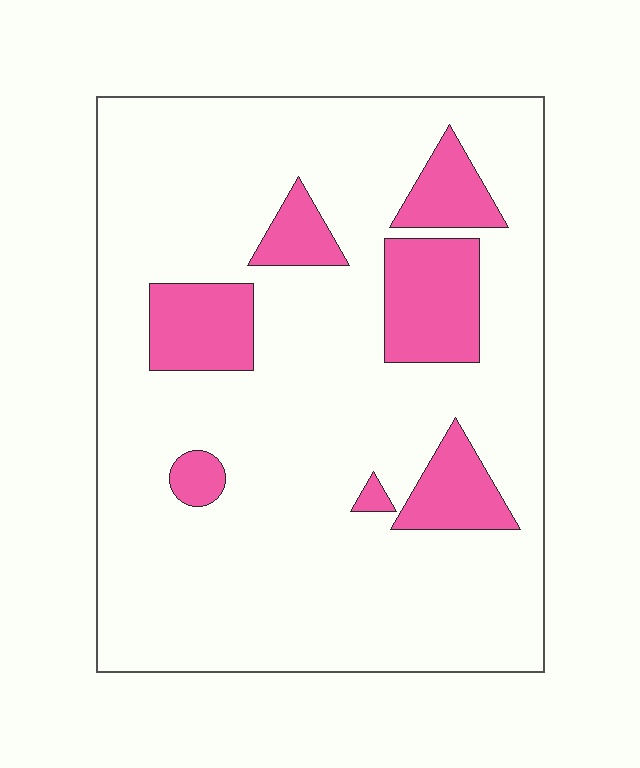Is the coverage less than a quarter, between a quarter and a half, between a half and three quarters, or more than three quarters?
Less than a quarter.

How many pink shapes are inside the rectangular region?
7.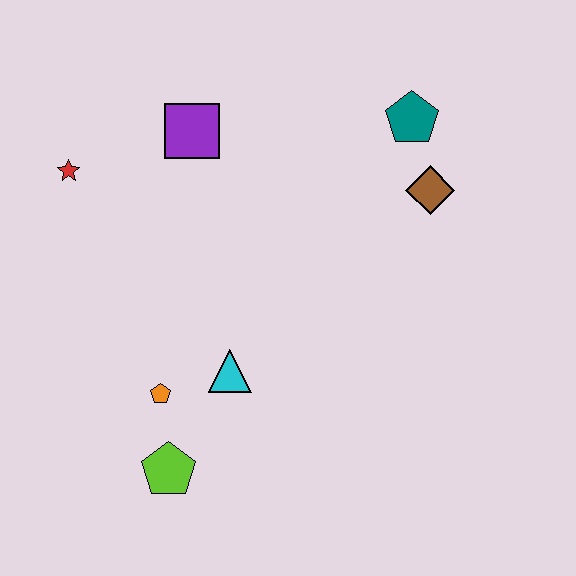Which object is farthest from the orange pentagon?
The teal pentagon is farthest from the orange pentagon.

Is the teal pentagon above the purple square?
Yes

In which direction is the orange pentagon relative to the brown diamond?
The orange pentagon is to the left of the brown diamond.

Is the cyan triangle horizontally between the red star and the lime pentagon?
No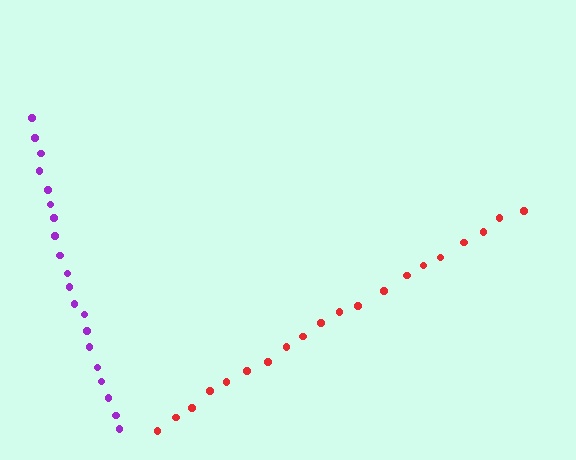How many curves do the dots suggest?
There are 2 distinct paths.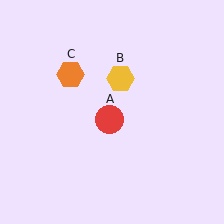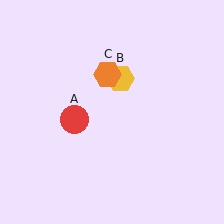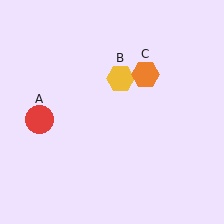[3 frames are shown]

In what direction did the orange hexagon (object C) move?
The orange hexagon (object C) moved right.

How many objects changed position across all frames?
2 objects changed position: red circle (object A), orange hexagon (object C).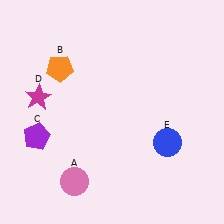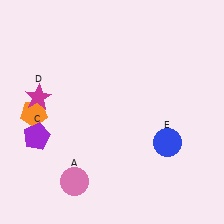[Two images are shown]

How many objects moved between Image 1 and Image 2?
1 object moved between the two images.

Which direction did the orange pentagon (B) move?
The orange pentagon (B) moved down.